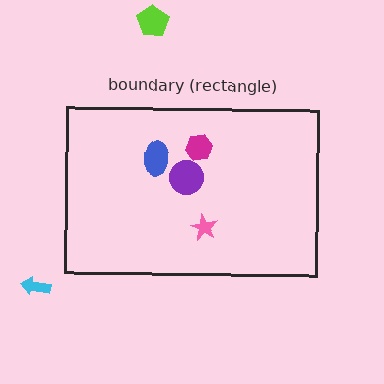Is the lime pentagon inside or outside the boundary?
Outside.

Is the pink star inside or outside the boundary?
Inside.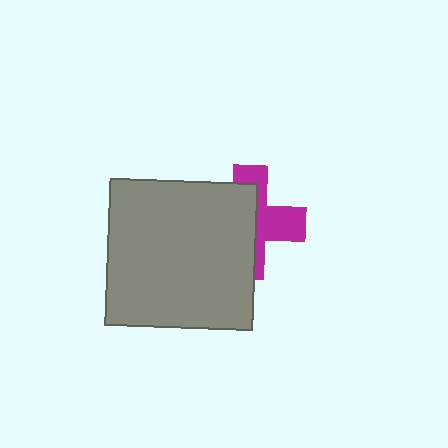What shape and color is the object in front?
The object in front is a gray square.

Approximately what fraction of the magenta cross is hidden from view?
Roughly 58% of the magenta cross is hidden behind the gray square.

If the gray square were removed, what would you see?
You would see the complete magenta cross.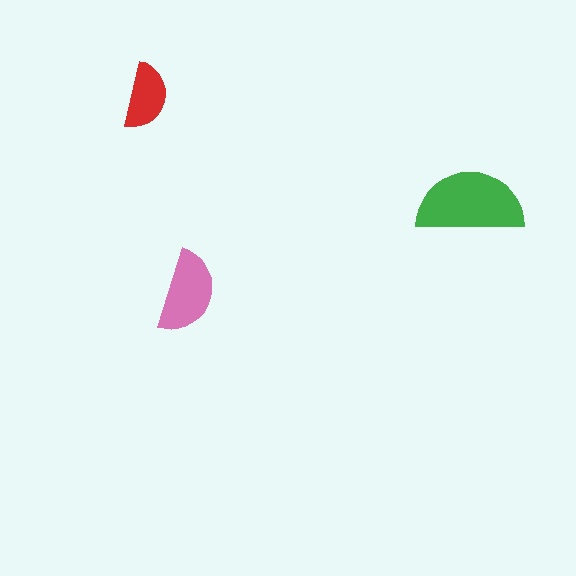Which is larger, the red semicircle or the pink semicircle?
The pink one.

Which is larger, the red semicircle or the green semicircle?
The green one.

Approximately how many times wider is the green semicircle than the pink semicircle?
About 1.5 times wider.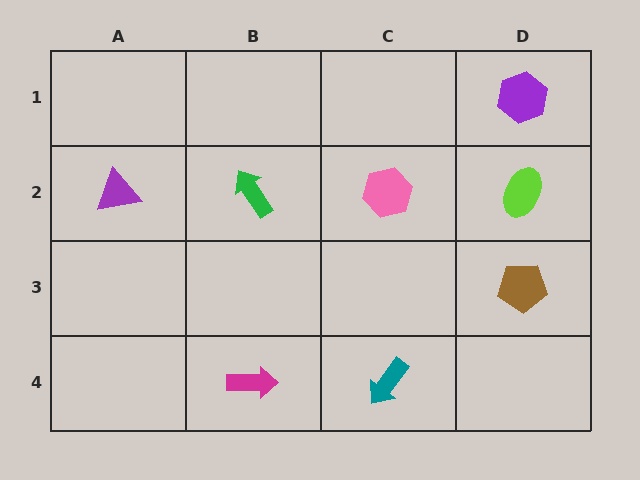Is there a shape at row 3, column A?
No, that cell is empty.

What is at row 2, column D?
A lime ellipse.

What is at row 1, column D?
A purple hexagon.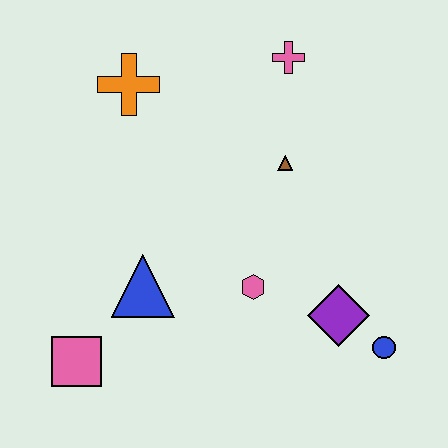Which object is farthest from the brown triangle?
The pink square is farthest from the brown triangle.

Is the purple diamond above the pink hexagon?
No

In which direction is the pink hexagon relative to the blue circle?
The pink hexagon is to the left of the blue circle.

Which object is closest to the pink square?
The blue triangle is closest to the pink square.